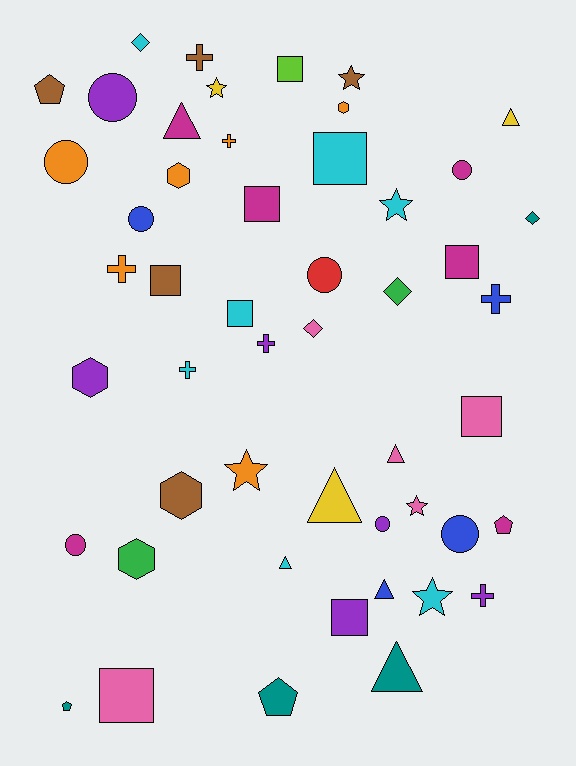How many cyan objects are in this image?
There are 7 cyan objects.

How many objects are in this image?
There are 50 objects.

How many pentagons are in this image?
There are 4 pentagons.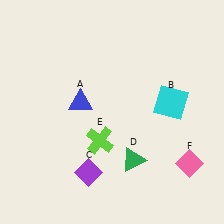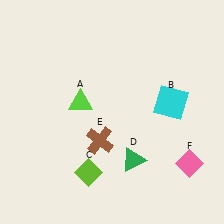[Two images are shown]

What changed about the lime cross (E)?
In Image 1, E is lime. In Image 2, it changed to brown.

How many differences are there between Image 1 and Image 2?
There are 3 differences between the two images.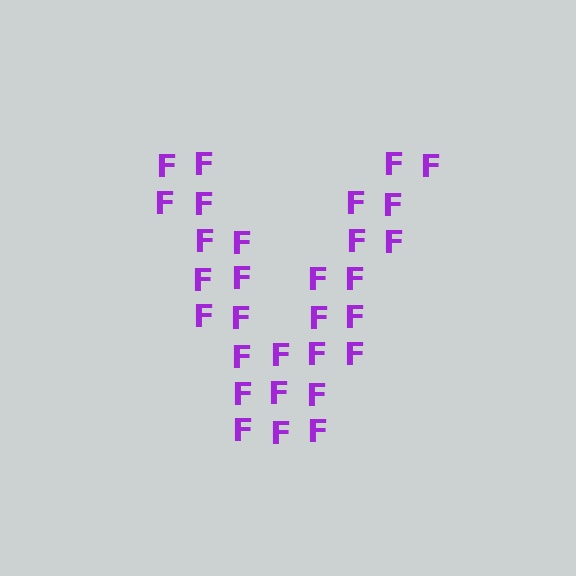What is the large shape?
The large shape is the letter V.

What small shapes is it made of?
It is made of small letter F's.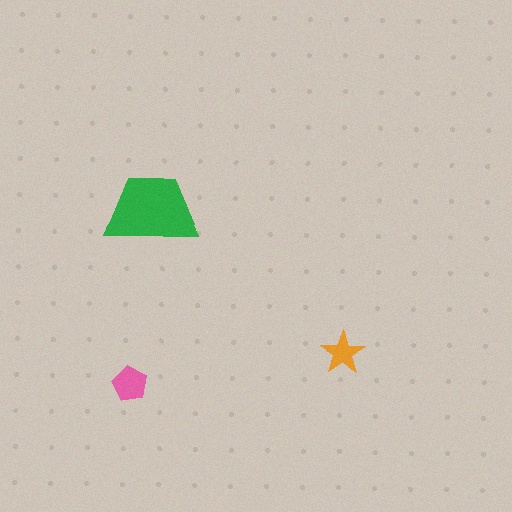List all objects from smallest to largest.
The orange star, the pink pentagon, the green trapezoid.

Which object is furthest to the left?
The pink pentagon is leftmost.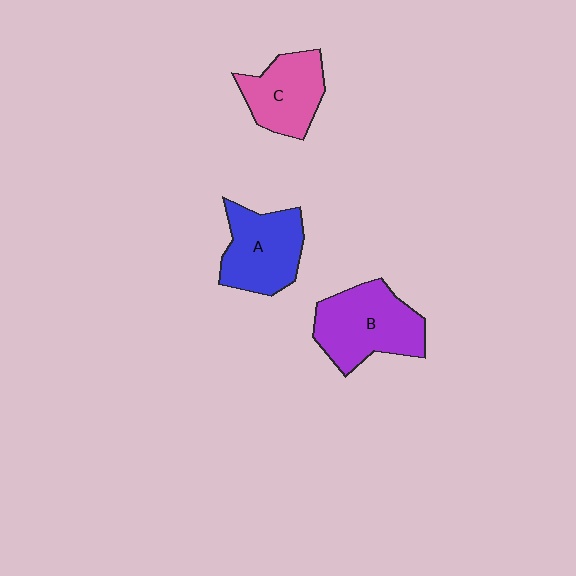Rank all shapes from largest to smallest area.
From largest to smallest: B (purple), A (blue), C (pink).